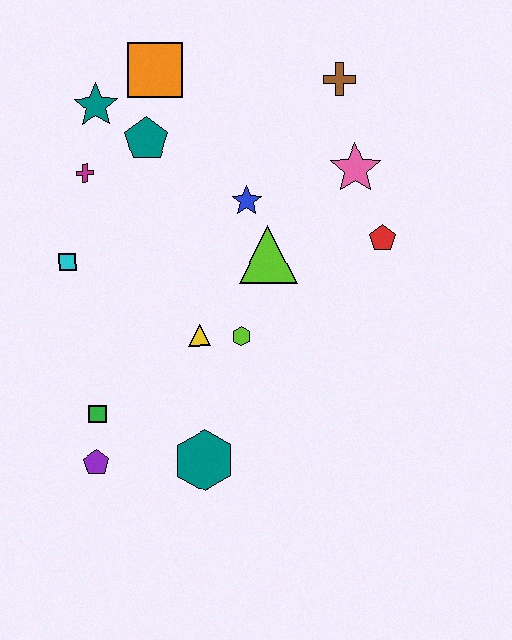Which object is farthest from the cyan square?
The brown cross is farthest from the cyan square.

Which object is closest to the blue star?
The lime triangle is closest to the blue star.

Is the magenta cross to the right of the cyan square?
Yes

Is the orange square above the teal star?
Yes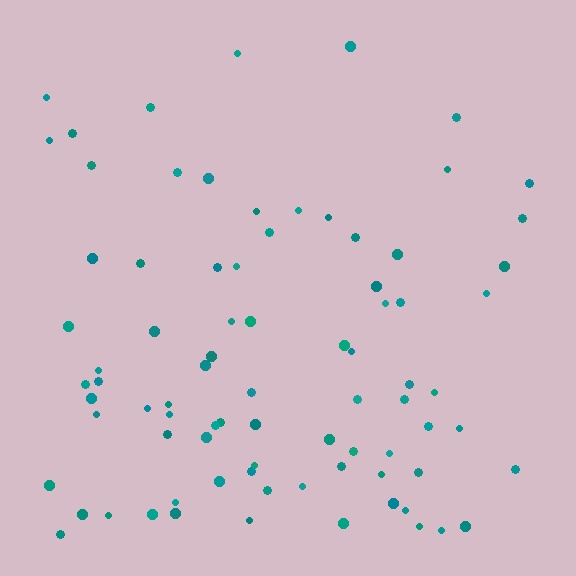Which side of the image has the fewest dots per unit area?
The top.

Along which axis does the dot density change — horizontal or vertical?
Vertical.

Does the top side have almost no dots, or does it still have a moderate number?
Still a moderate number, just noticeably fewer than the bottom.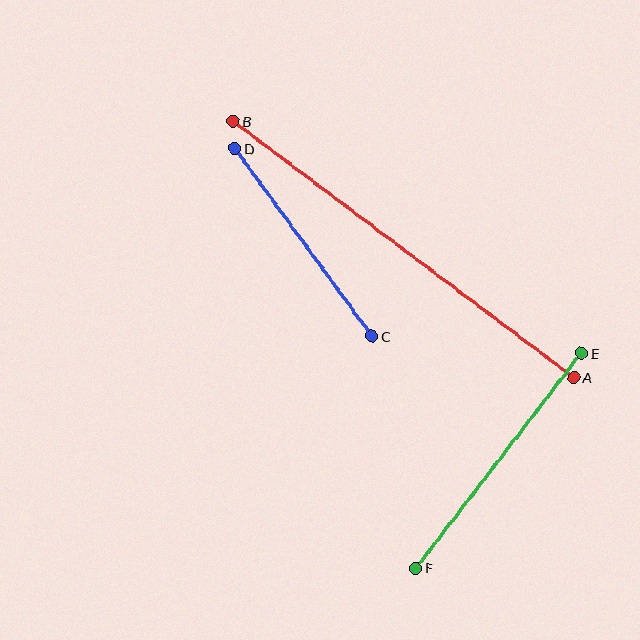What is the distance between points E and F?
The distance is approximately 271 pixels.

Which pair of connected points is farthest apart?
Points A and B are farthest apart.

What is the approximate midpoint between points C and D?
The midpoint is at approximately (304, 242) pixels.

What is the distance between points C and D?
The distance is approximately 233 pixels.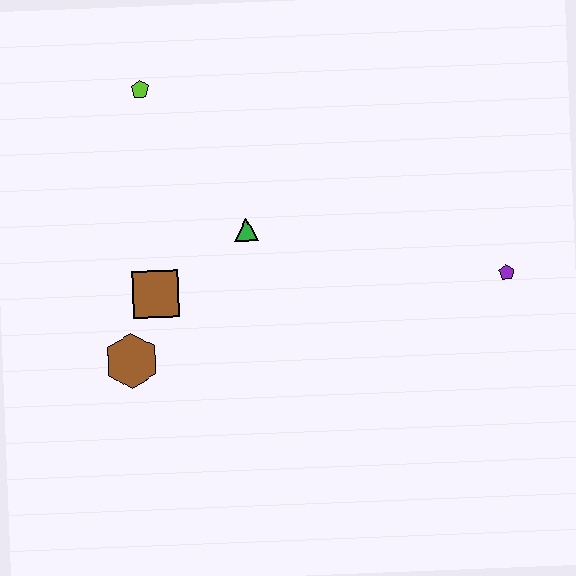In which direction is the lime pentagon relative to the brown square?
The lime pentagon is above the brown square.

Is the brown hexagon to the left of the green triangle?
Yes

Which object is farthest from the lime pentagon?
The purple pentagon is farthest from the lime pentagon.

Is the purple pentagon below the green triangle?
Yes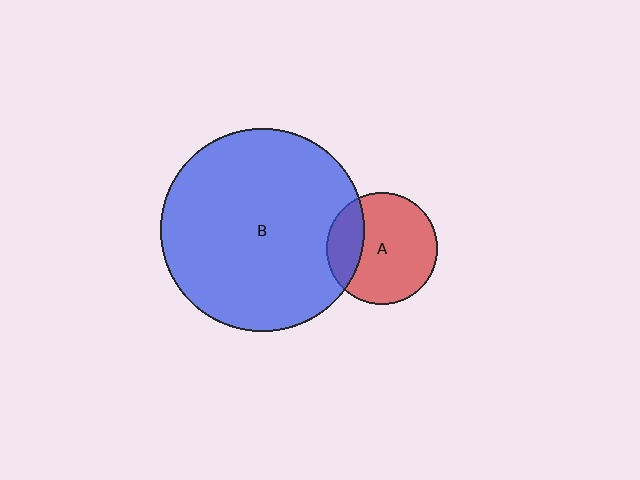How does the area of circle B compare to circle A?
Approximately 3.3 times.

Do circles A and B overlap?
Yes.